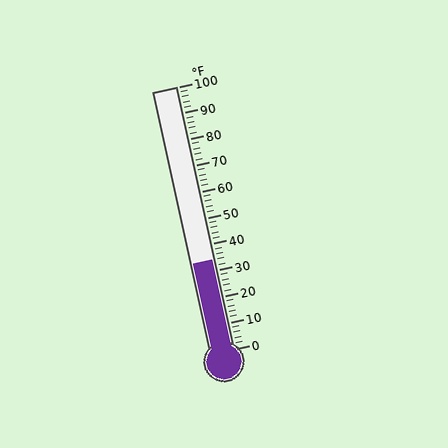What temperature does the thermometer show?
The thermometer shows approximately 34°F.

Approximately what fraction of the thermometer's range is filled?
The thermometer is filled to approximately 35% of its range.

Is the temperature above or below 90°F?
The temperature is below 90°F.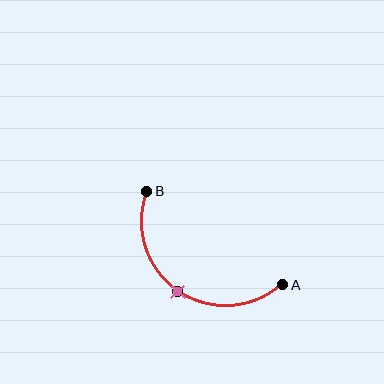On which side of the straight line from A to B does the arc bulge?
The arc bulges below and to the left of the straight line connecting A and B.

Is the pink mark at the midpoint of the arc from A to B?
Yes. The pink mark lies on the arc at equal arc-length from both A and B — it is the arc midpoint.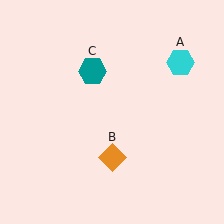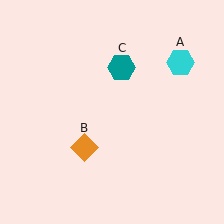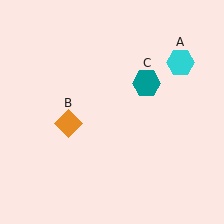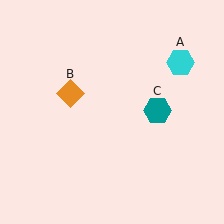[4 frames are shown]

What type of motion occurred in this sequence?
The orange diamond (object B), teal hexagon (object C) rotated clockwise around the center of the scene.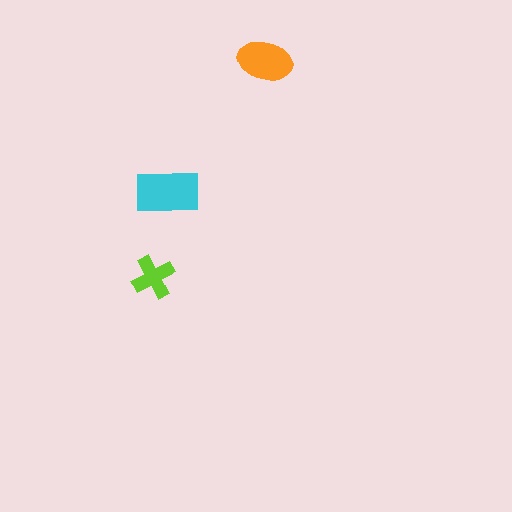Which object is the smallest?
The lime cross.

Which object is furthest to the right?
The orange ellipse is rightmost.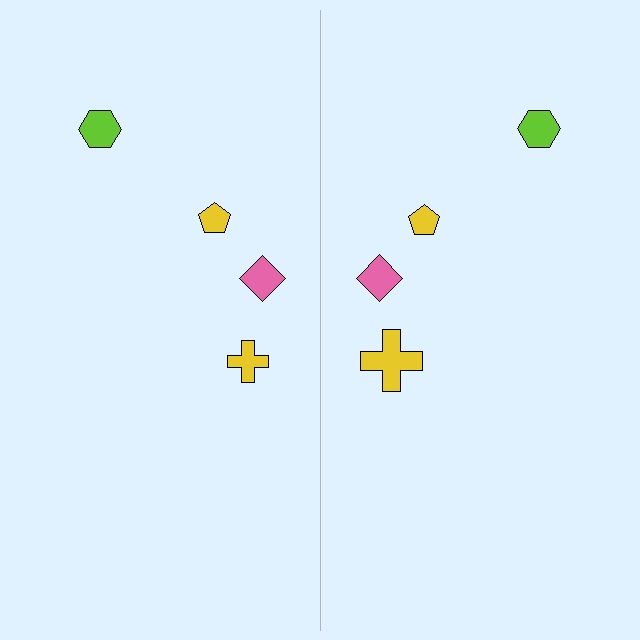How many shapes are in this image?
There are 8 shapes in this image.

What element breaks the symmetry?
The yellow cross on the right side has a different size than its mirror counterpart.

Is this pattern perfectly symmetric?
No, the pattern is not perfectly symmetric. The yellow cross on the right side has a different size than its mirror counterpart.